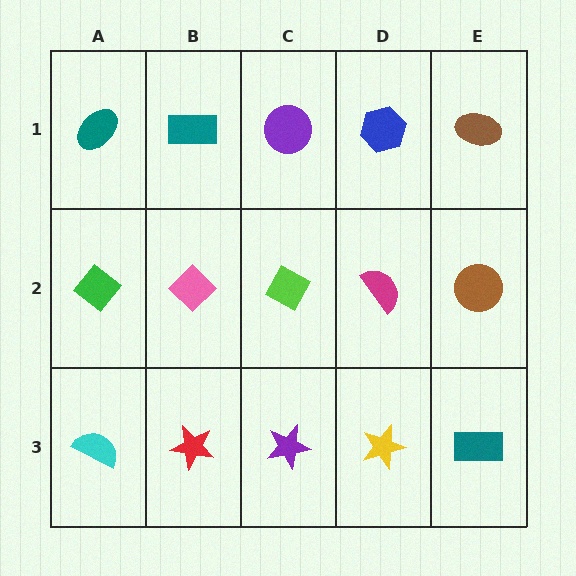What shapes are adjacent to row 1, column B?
A pink diamond (row 2, column B), a teal ellipse (row 1, column A), a purple circle (row 1, column C).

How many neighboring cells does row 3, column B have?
3.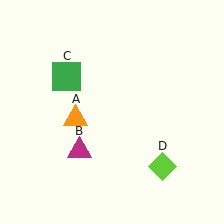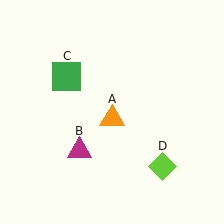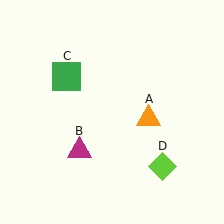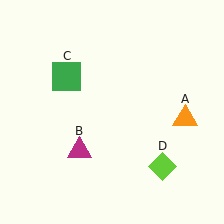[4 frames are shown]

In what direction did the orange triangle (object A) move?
The orange triangle (object A) moved right.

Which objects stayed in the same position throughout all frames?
Magenta triangle (object B) and green square (object C) and lime diamond (object D) remained stationary.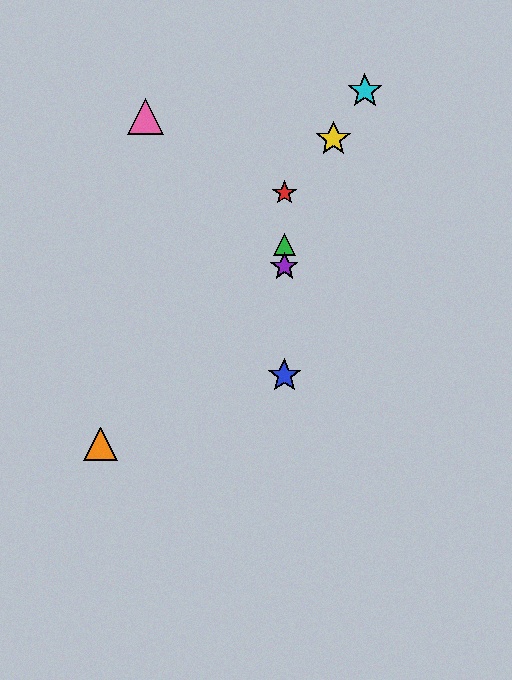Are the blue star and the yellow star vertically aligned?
No, the blue star is at x≈284 and the yellow star is at x≈333.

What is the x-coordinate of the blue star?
The blue star is at x≈284.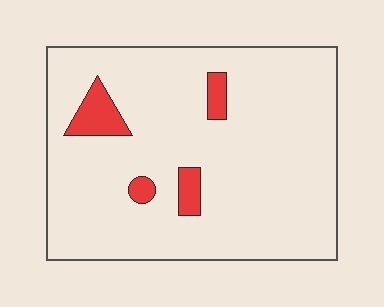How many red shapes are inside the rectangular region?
4.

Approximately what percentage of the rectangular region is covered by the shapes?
Approximately 10%.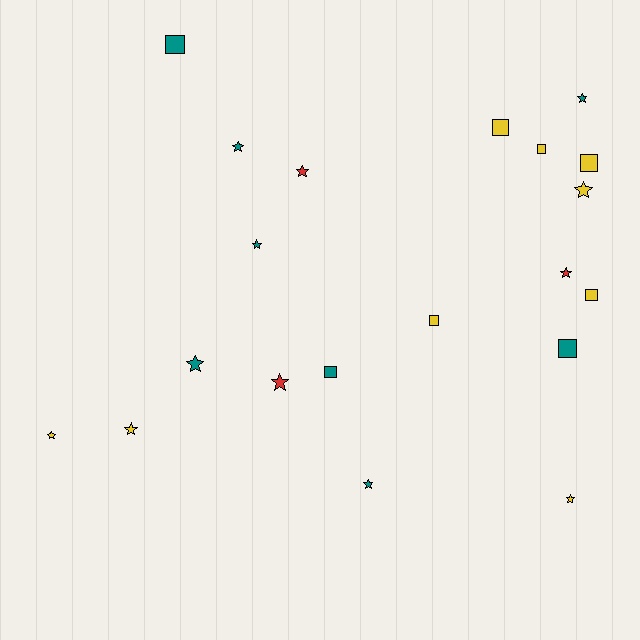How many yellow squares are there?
There are 5 yellow squares.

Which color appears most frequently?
Yellow, with 9 objects.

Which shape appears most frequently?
Star, with 12 objects.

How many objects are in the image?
There are 20 objects.